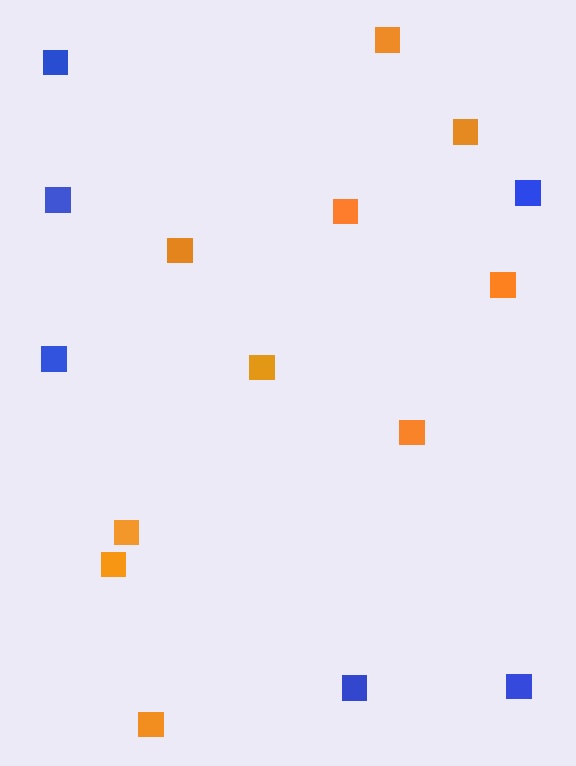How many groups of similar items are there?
There are 2 groups: one group of orange squares (10) and one group of blue squares (6).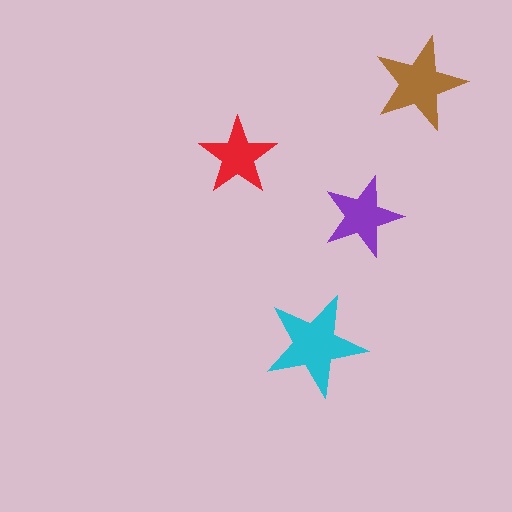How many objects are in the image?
There are 4 objects in the image.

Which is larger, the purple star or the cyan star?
The cyan one.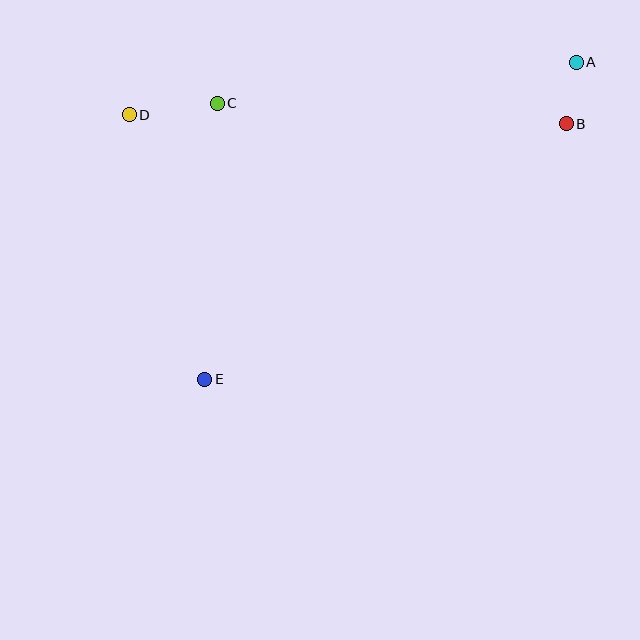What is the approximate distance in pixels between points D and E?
The distance between D and E is approximately 275 pixels.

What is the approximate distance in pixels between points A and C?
The distance between A and C is approximately 361 pixels.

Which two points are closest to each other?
Points A and B are closest to each other.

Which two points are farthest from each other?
Points A and E are farthest from each other.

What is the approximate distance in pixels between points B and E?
The distance between B and E is approximately 443 pixels.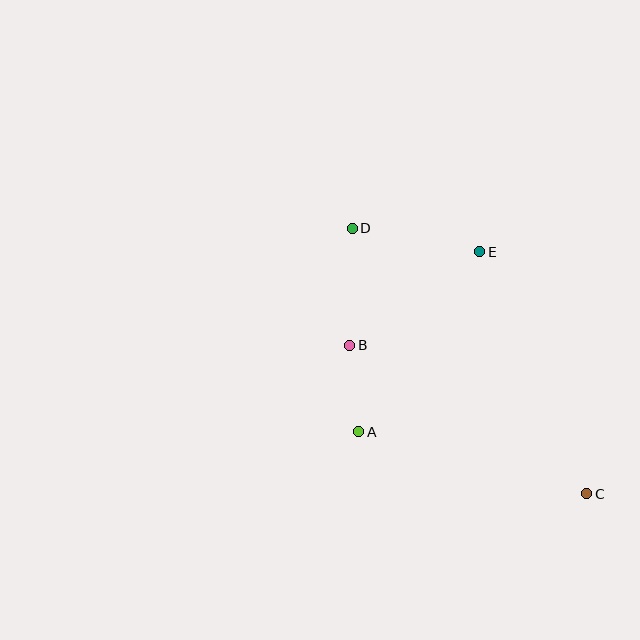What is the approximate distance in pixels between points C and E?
The distance between C and E is approximately 265 pixels.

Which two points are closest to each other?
Points A and B are closest to each other.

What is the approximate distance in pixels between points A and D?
The distance between A and D is approximately 204 pixels.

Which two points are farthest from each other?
Points C and D are farthest from each other.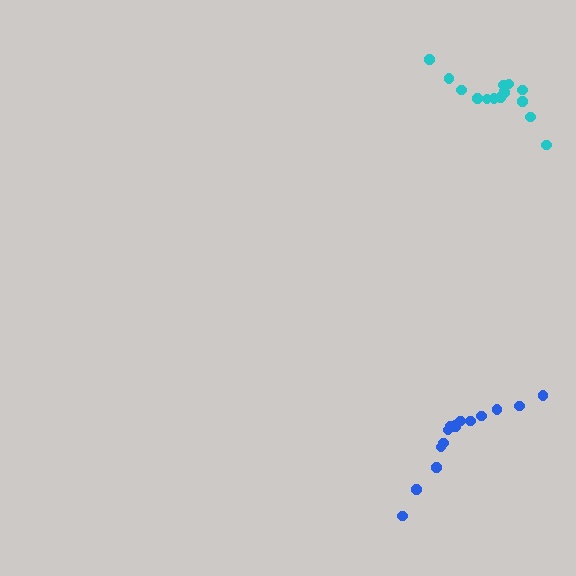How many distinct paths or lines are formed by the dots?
There are 2 distinct paths.